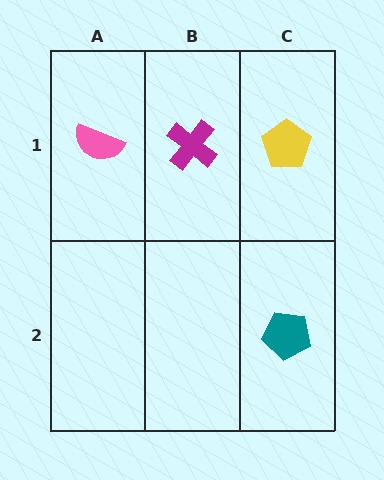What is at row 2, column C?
A teal pentagon.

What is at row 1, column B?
A magenta cross.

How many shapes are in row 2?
1 shape.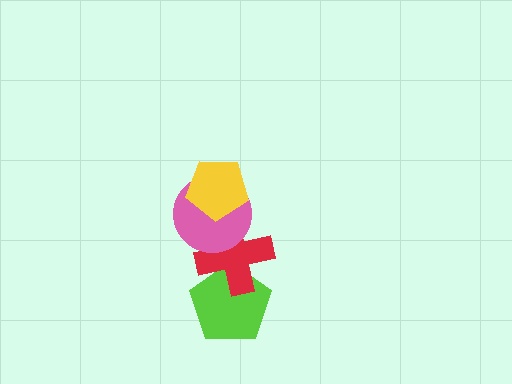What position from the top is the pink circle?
The pink circle is 2nd from the top.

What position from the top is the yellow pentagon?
The yellow pentagon is 1st from the top.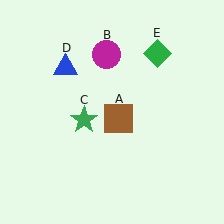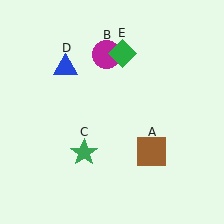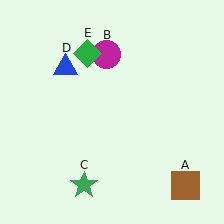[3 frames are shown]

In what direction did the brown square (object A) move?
The brown square (object A) moved down and to the right.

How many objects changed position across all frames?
3 objects changed position: brown square (object A), green star (object C), green diamond (object E).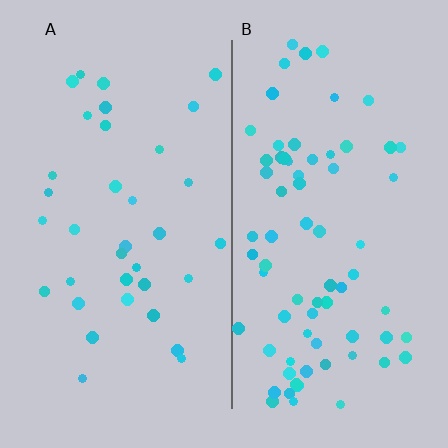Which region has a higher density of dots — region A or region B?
B (the right).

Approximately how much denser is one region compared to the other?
Approximately 2.1× — region B over region A.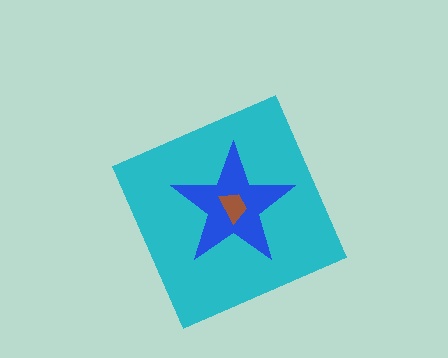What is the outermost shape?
The cyan diamond.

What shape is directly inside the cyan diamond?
The blue star.